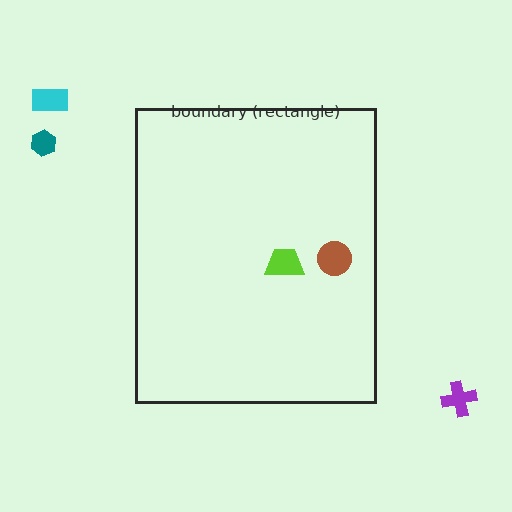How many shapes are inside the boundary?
2 inside, 3 outside.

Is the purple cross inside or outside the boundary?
Outside.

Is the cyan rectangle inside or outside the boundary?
Outside.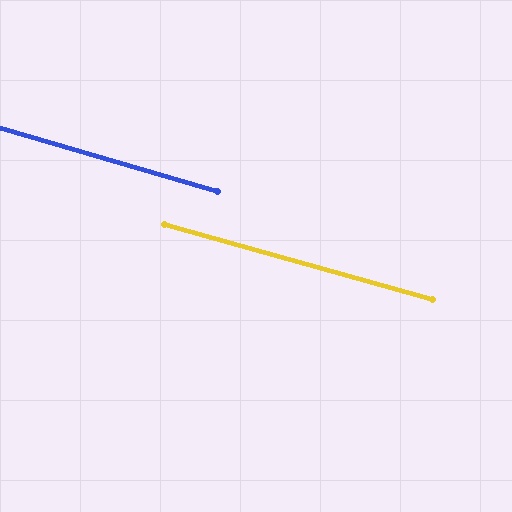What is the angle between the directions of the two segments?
Approximately 0 degrees.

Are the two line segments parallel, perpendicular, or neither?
Parallel — their directions differ by only 0.4°.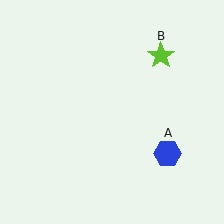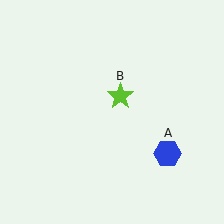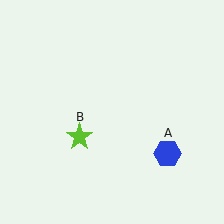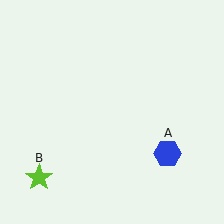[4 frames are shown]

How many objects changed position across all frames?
1 object changed position: lime star (object B).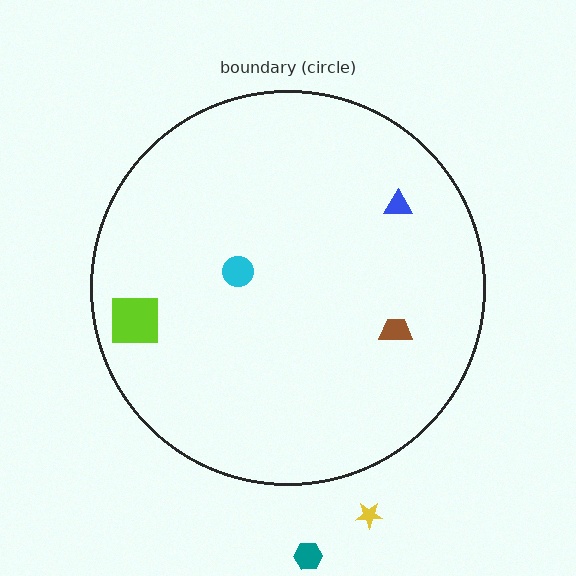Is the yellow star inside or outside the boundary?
Outside.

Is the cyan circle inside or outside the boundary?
Inside.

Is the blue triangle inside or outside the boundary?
Inside.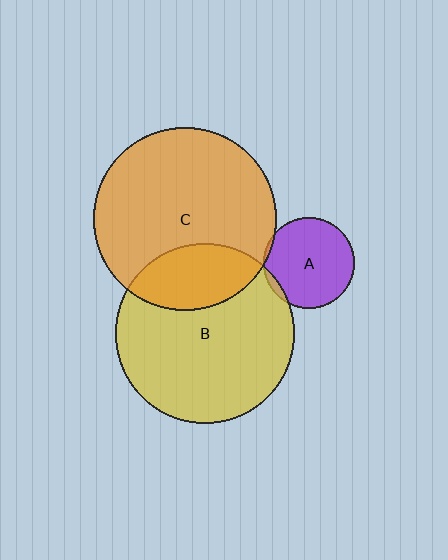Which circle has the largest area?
Circle C (orange).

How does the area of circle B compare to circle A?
Approximately 3.8 times.